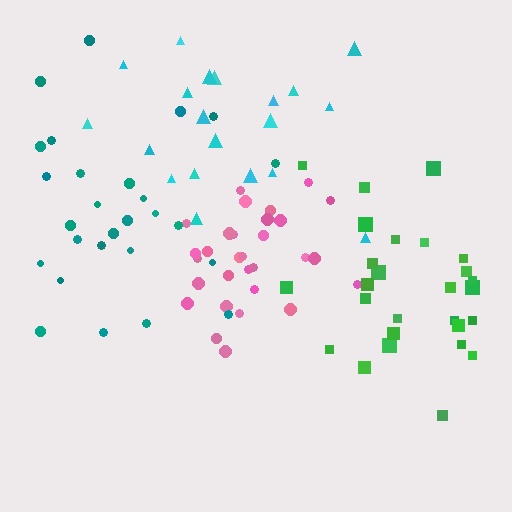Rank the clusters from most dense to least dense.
pink, green, teal, cyan.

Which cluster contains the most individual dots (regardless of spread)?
Pink (30).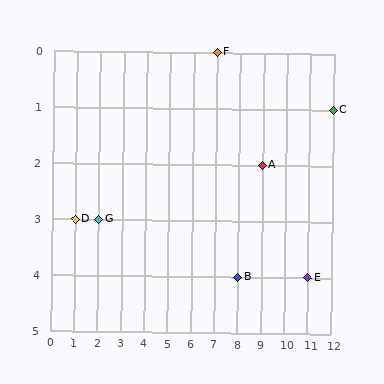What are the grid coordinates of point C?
Point C is at grid coordinates (12, 1).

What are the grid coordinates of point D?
Point D is at grid coordinates (1, 3).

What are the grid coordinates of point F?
Point F is at grid coordinates (7, 0).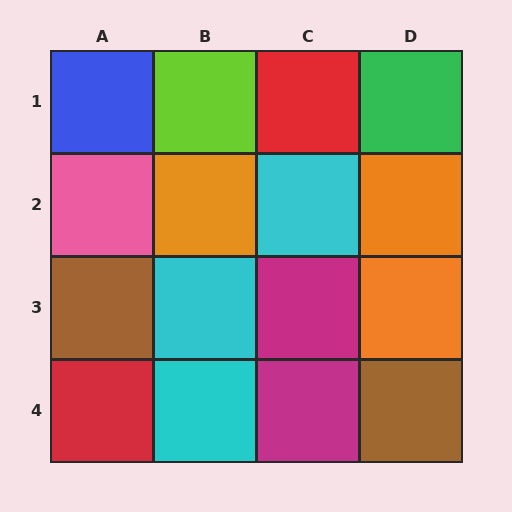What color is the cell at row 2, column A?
Pink.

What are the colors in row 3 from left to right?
Brown, cyan, magenta, orange.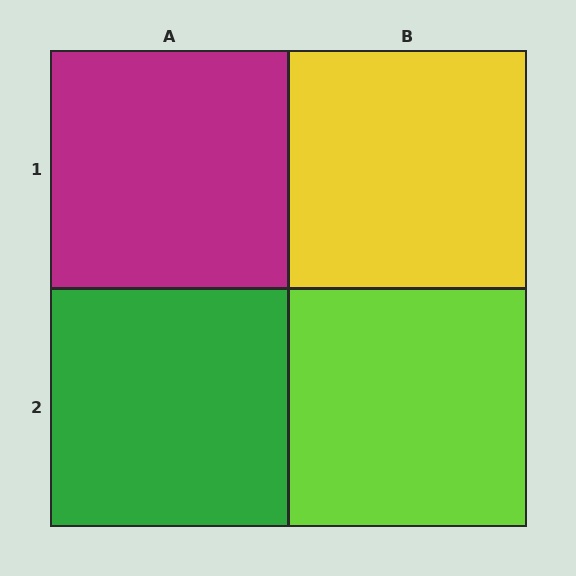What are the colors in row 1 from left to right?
Magenta, yellow.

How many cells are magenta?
1 cell is magenta.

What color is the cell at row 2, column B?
Lime.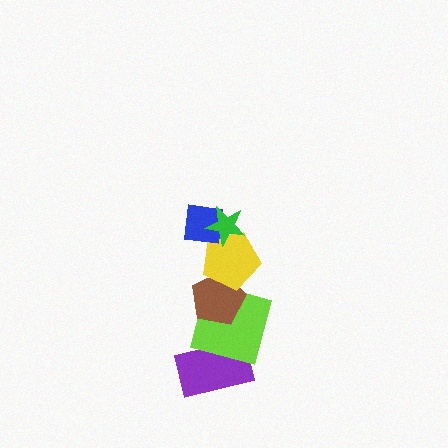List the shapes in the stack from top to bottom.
From top to bottom: the green star, the blue square, the yellow pentagon, the brown pentagon, the lime square, the purple rectangle.